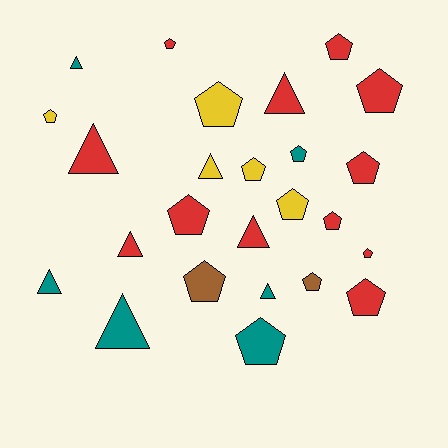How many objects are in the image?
There are 25 objects.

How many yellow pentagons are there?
There are 4 yellow pentagons.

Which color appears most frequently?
Red, with 12 objects.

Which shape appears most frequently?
Pentagon, with 16 objects.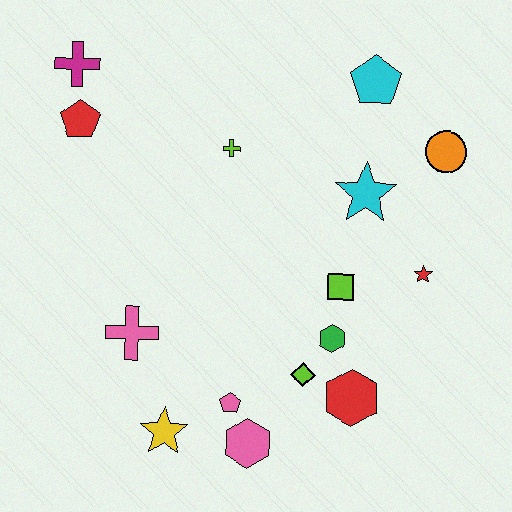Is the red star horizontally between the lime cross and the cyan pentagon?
No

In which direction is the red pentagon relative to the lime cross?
The red pentagon is to the left of the lime cross.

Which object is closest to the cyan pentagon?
The orange circle is closest to the cyan pentagon.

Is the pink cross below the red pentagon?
Yes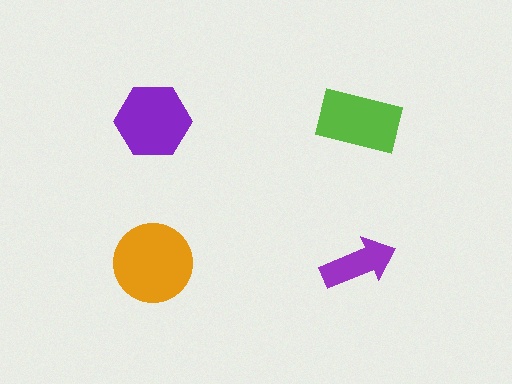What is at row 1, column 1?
A purple hexagon.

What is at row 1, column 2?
A lime rectangle.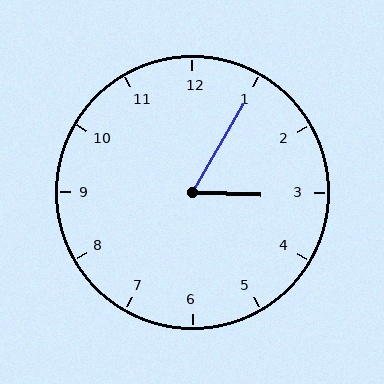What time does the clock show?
3:05.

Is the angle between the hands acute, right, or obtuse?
It is acute.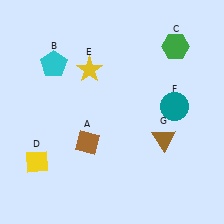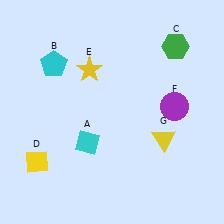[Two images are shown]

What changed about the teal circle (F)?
In Image 1, F is teal. In Image 2, it changed to purple.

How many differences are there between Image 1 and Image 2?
There are 3 differences between the two images.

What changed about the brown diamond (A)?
In Image 1, A is brown. In Image 2, it changed to cyan.